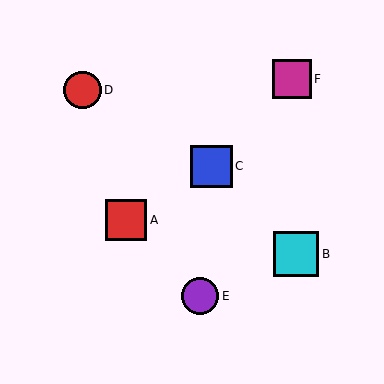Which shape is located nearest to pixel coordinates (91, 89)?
The red circle (labeled D) at (82, 90) is nearest to that location.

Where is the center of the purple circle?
The center of the purple circle is at (200, 296).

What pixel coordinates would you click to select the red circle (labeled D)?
Click at (82, 90) to select the red circle D.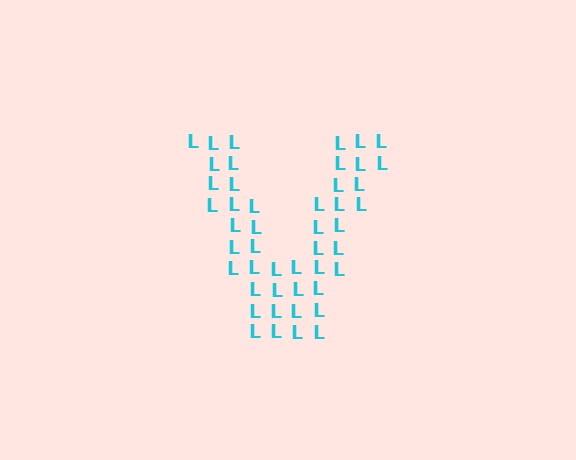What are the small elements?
The small elements are letter L's.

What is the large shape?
The large shape is the letter V.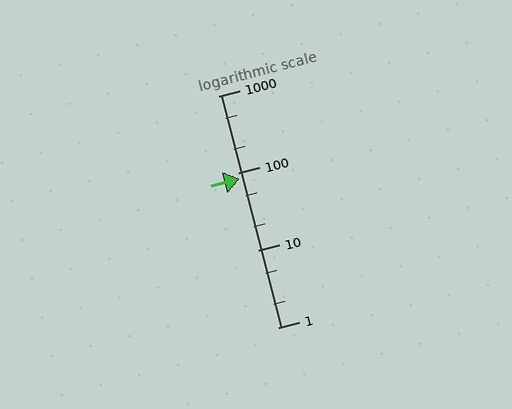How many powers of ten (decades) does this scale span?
The scale spans 3 decades, from 1 to 1000.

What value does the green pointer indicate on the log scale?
The pointer indicates approximately 85.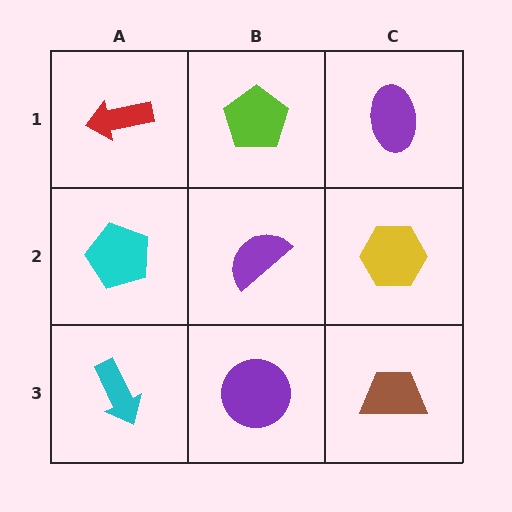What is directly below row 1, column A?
A cyan pentagon.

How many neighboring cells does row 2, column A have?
3.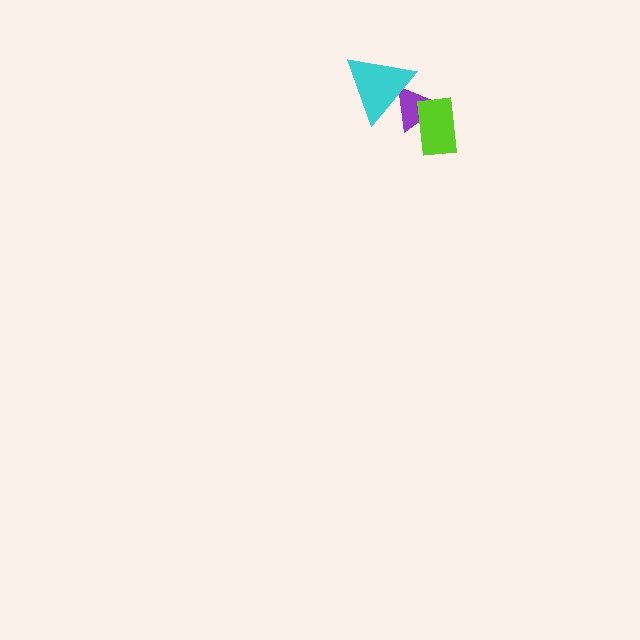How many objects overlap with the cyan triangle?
1 object overlaps with the cyan triangle.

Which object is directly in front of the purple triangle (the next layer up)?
The cyan triangle is directly in front of the purple triangle.